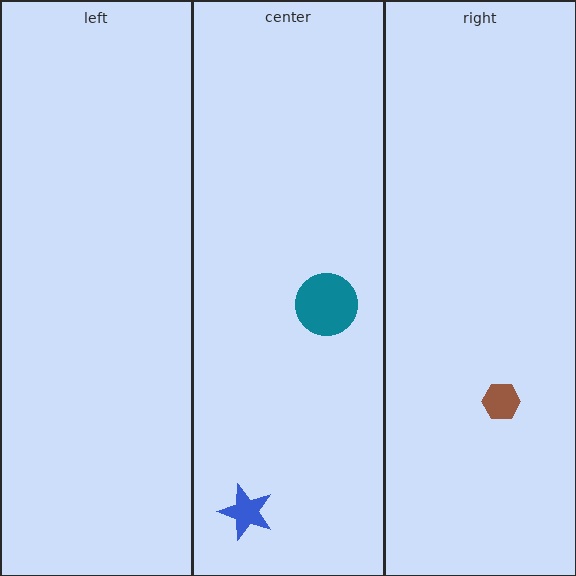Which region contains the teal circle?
The center region.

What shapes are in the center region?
The blue star, the teal circle.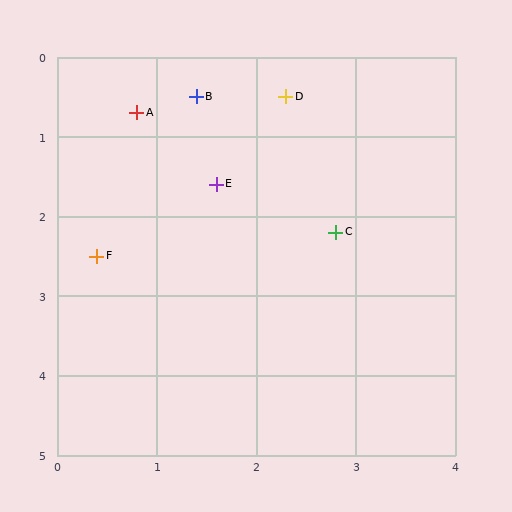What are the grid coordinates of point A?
Point A is at approximately (0.8, 0.7).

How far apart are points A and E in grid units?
Points A and E are about 1.2 grid units apart.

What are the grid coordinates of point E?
Point E is at approximately (1.6, 1.6).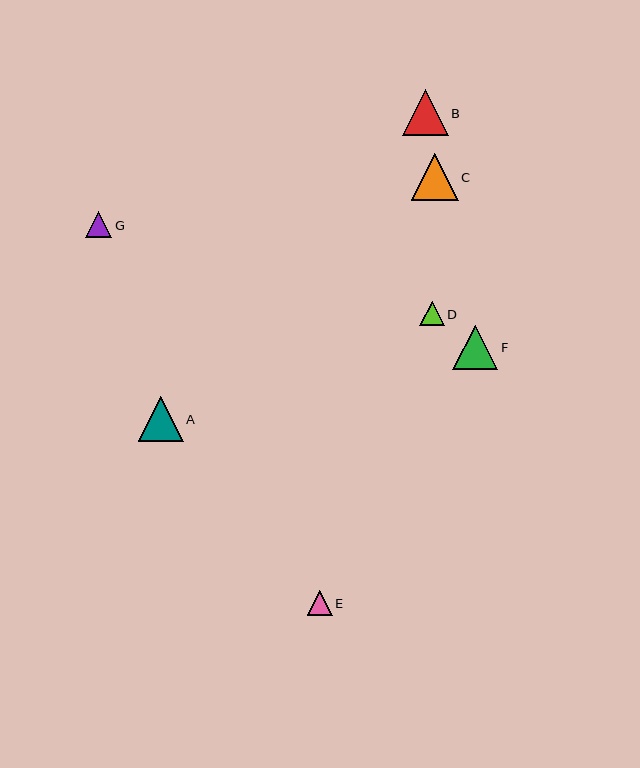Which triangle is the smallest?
Triangle D is the smallest with a size of approximately 25 pixels.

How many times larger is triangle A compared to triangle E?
Triangle A is approximately 1.8 times the size of triangle E.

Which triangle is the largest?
Triangle C is the largest with a size of approximately 47 pixels.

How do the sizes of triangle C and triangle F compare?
Triangle C and triangle F are approximately the same size.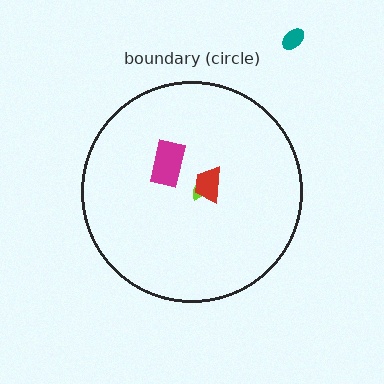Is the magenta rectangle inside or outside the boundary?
Inside.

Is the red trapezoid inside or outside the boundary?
Inside.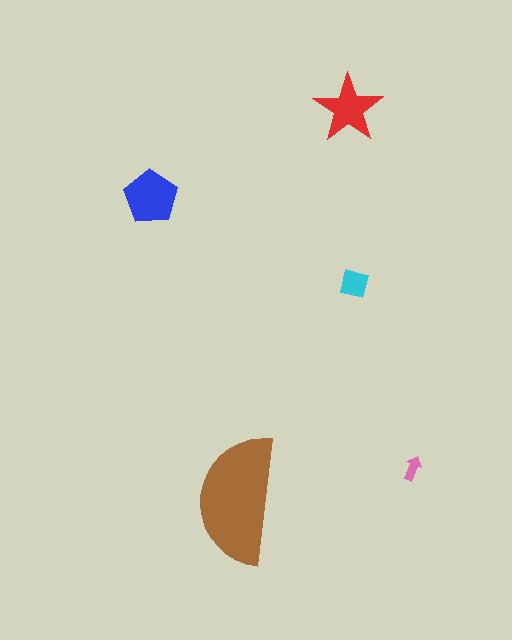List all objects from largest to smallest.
The brown semicircle, the blue pentagon, the red star, the cyan square, the pink arrow.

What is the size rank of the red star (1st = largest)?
3rd.